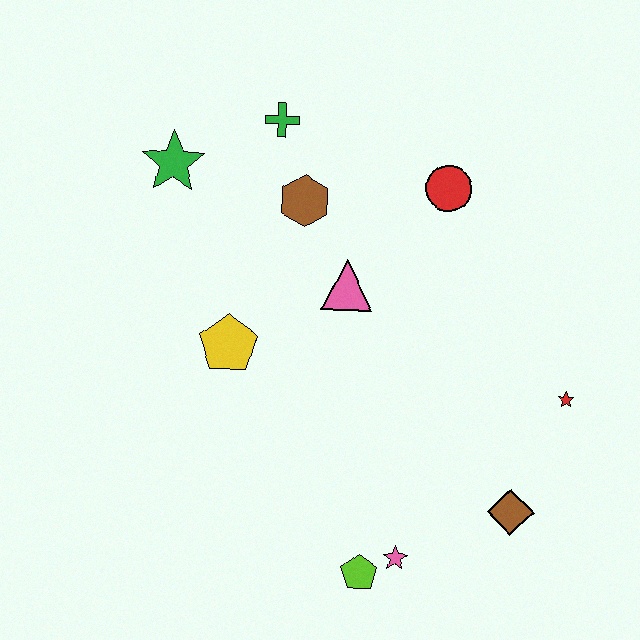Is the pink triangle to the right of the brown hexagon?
Yes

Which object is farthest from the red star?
The green star is farthest from the red star.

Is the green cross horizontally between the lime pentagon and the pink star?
No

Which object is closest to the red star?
The brown diamond is closest to the red star.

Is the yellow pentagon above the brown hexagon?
No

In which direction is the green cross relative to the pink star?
The green cross is above the pink star.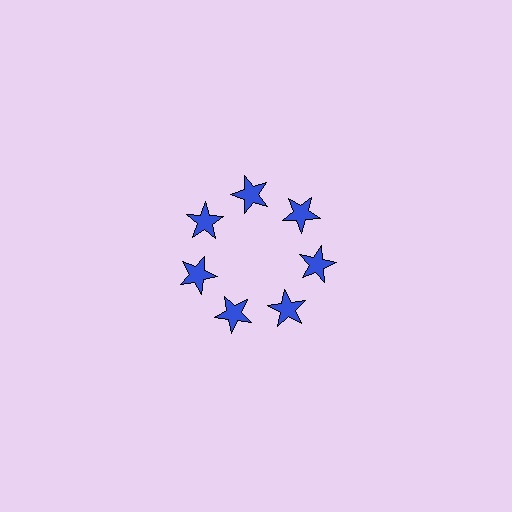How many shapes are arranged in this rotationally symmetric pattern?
There are 7 shapes, arranged in 7 groups of 1.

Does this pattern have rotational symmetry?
Yes, this pattern has 7-fold rotational symmetry. It looks the same after rotating 51 degrees around the center.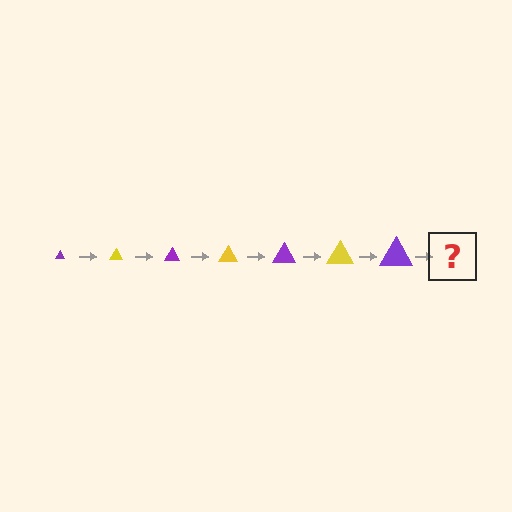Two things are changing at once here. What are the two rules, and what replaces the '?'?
The two rules are that the triangle grows larger each step and the color cycles through purple and yellow. The '?' should be a yellow triangle, larger than the previous one.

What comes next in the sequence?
The next element should be a yellow triangle, larger than the previous one.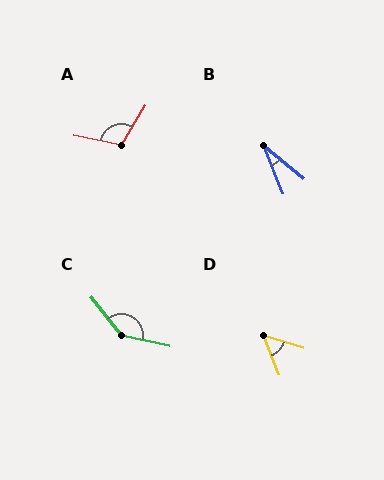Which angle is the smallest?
B, at approximately 28 degrees.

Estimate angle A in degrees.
Approximately 110 degrees.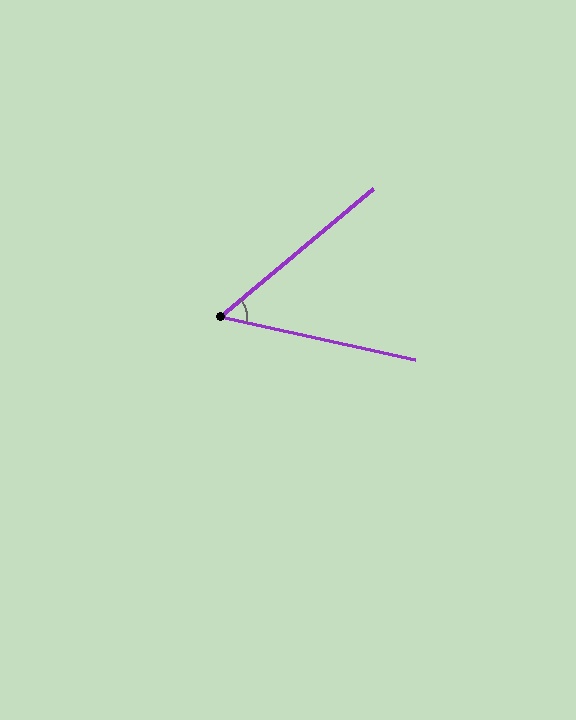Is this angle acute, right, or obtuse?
It is acute.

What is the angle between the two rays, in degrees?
Approximately 52 degrees.